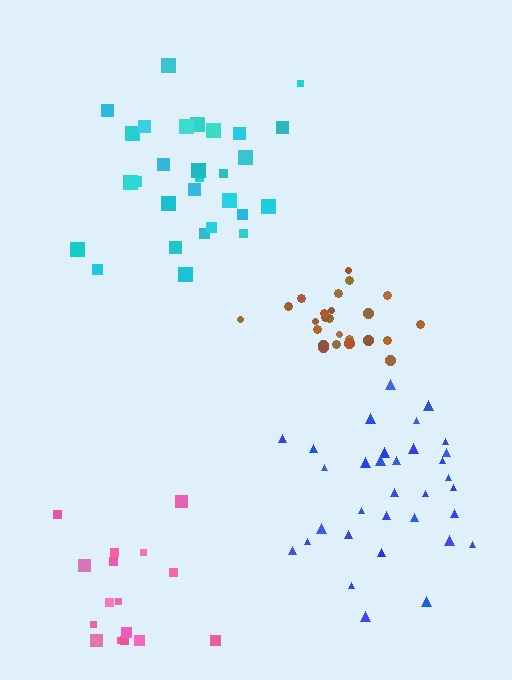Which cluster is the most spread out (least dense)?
Pink.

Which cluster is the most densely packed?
Brown.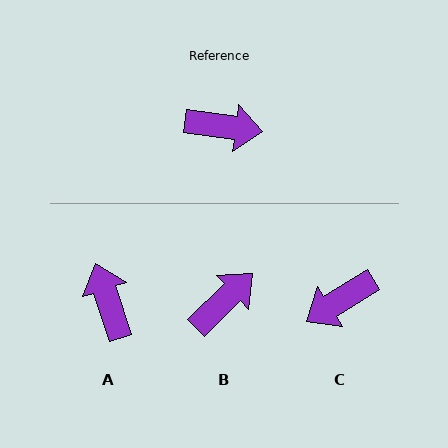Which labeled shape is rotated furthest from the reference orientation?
C, about 140 degrees away.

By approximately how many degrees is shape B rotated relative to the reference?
Approximately 52 degrees counter-clockwise.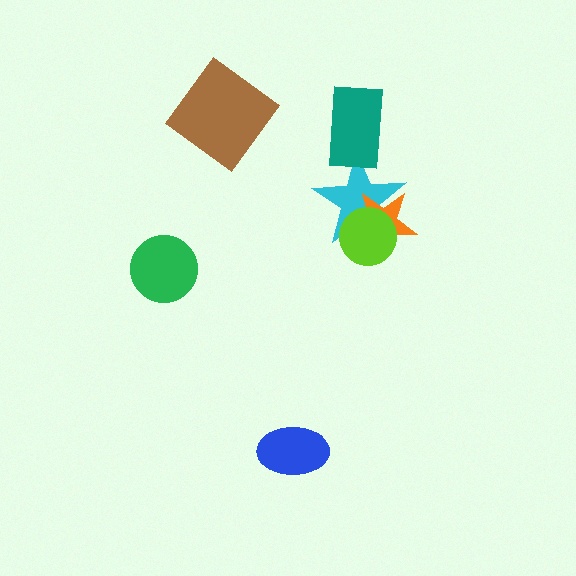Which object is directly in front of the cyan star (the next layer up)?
The orange star is directly in front of the cyan star.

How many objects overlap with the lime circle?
2 objects overlap with the lime circle.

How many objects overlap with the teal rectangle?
1 object overlaps with the teal rectangle.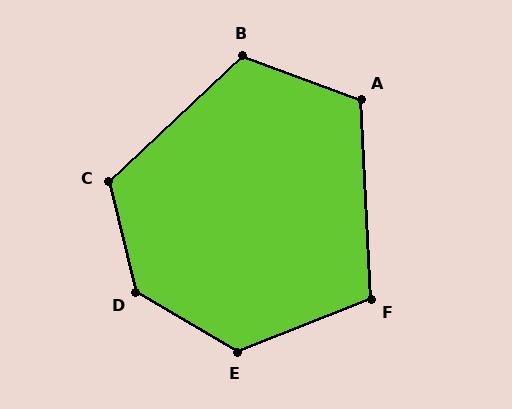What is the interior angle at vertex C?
Approximately 119 degrees (obtuse).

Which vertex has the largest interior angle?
D, at approximately 134 degrees.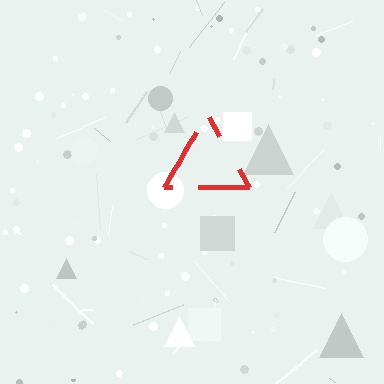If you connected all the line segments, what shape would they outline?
They would outline a triangle.